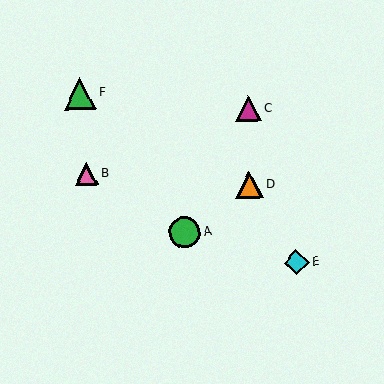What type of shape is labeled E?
Shape E is a cyan diamond.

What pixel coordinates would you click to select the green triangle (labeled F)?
Click at (80, 93) to select the green triangle F.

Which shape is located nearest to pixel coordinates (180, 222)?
The green circle (labeled A) at (185, 232) is nearest to that location.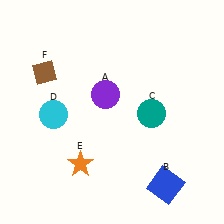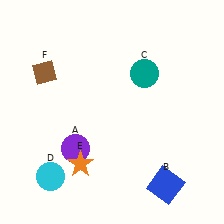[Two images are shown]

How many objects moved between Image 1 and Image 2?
3 objects moved between the two images.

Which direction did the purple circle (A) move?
The purple circle (A) moved down.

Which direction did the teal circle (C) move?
The teal circle (C) moved up.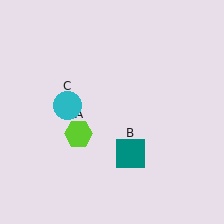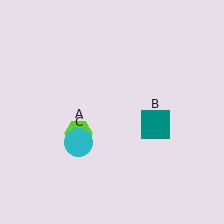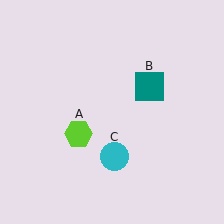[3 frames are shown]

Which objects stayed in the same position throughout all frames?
Lime hexagon (object A) remained stationary.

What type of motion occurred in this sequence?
The teal square (object B), cyan circle (object C) rotated counterclockwise around the center of the scene.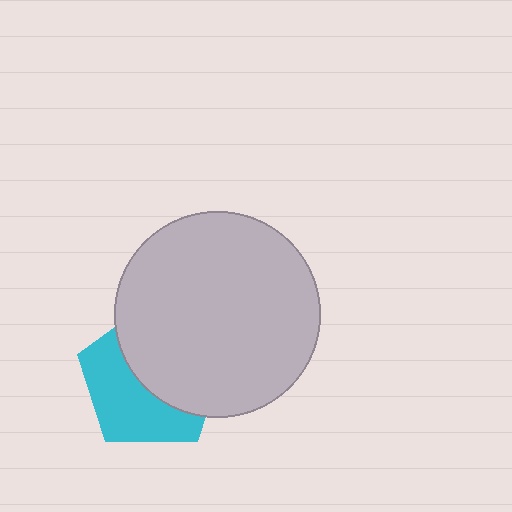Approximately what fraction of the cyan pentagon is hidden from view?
Roughly 53% of the cyan pentagon is hidden behind the light gray circle.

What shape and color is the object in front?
The object in front is a light gray circle.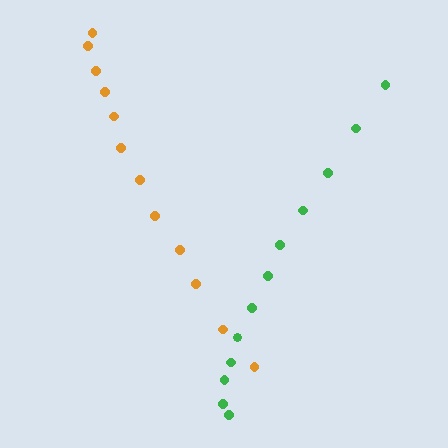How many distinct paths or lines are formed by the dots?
There are 2 distinct paths.